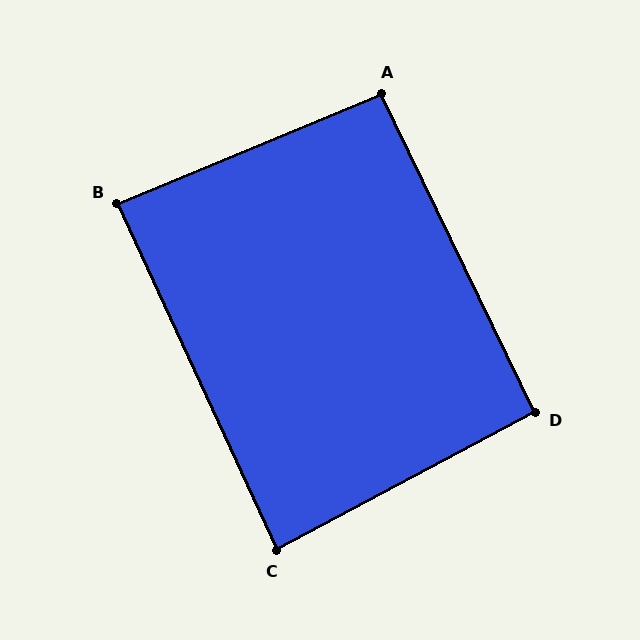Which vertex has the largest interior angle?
A, at approximately 93 degrees.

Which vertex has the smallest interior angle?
C, at approximately 87 degrees.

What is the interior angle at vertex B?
Approximately 88 degrees (approximately right).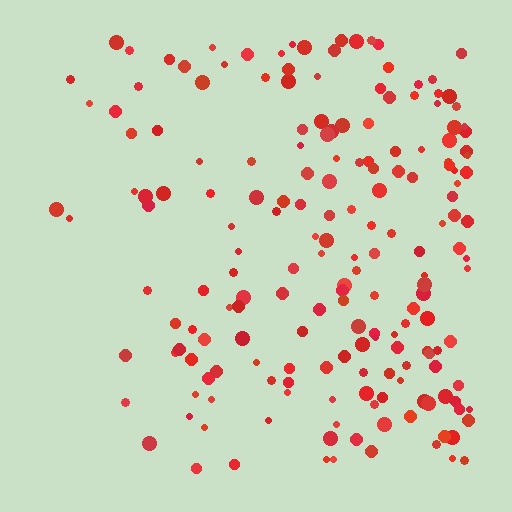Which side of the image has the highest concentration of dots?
The right.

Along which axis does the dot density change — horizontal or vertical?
Horizontal.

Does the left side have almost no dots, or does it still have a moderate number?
Still a moderate number, just noticeably fewer than the right.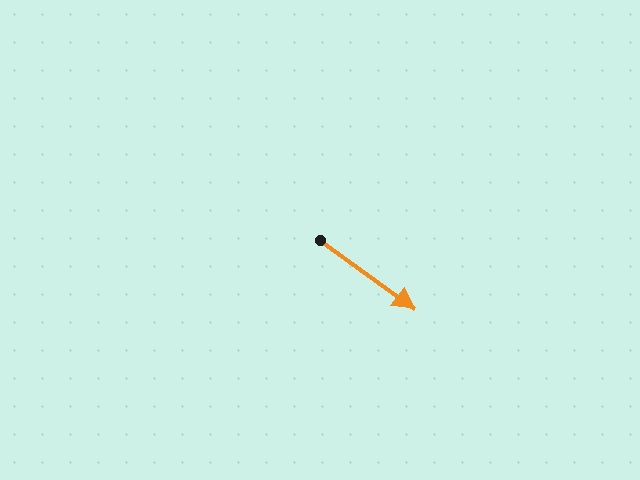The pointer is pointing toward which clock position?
Roughly 4 o'clock.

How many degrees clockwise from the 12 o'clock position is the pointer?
Approximately 126 degrees.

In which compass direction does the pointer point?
Southeast.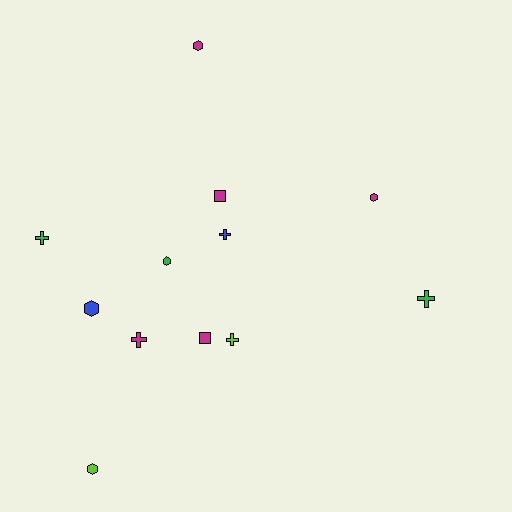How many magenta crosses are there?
There is 1 magenta cross.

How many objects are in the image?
There are 12 objects.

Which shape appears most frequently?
Cross, with 5 objects.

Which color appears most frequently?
Magenta, with 5 objects.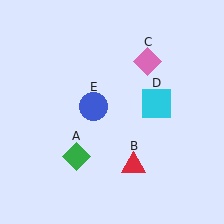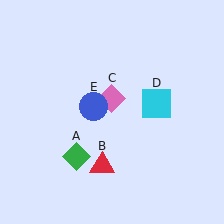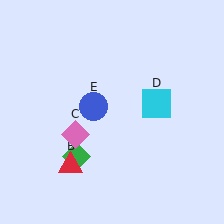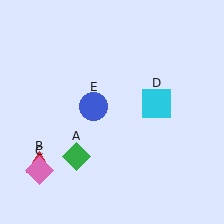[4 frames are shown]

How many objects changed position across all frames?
2 objects changed position: red triangle (object B), pink diamond (object C).